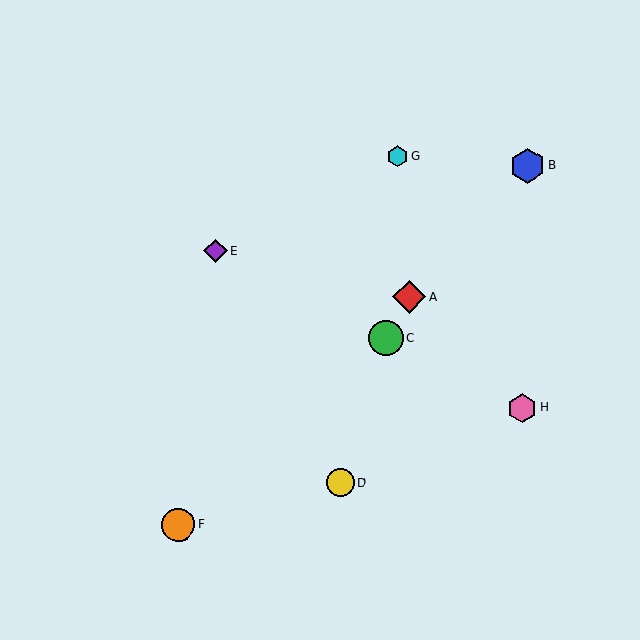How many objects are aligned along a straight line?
3 objects (C, E, H) are aligned along a straight line.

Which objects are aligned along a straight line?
Objects C, E, H are aligned along a straight line.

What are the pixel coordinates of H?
Object H is at (522, 408).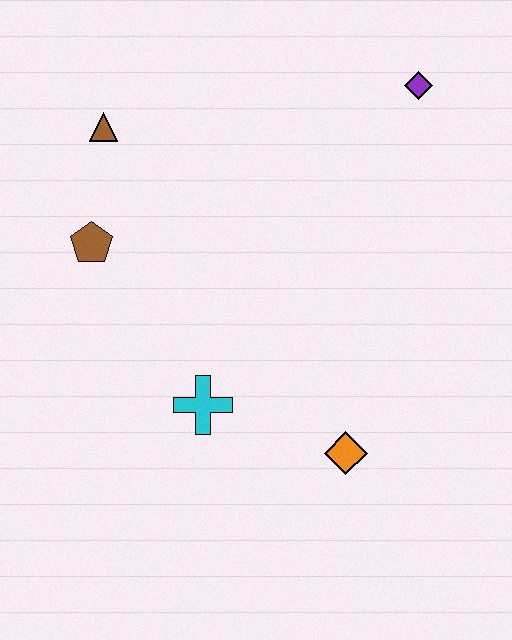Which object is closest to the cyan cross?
The orange diamond is closest to the cyan cross.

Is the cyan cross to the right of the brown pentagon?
Yes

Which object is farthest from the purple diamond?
The cyan cross is farthest from the purple diamond.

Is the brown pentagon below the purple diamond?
Yes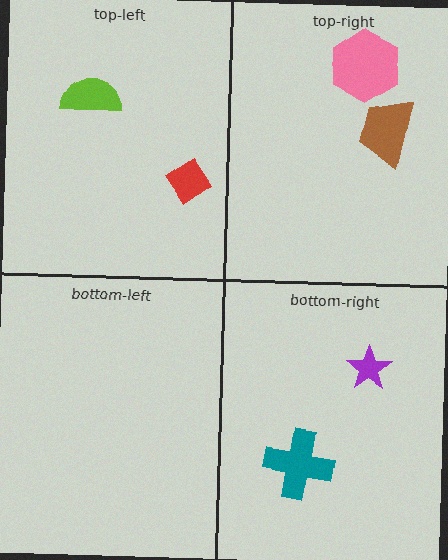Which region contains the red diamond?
The top-left region.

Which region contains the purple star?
The bottom-right region.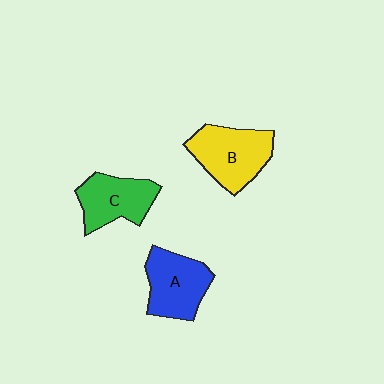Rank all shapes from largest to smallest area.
From largest to smallest: B (yellow), A (blue), C (green).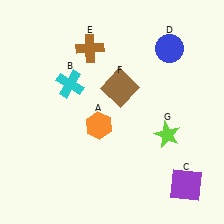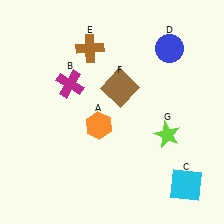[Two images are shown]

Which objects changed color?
B changed from cyan to magenta. C changed from purple to cyan.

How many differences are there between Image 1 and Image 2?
There are 2 differences between the two images.